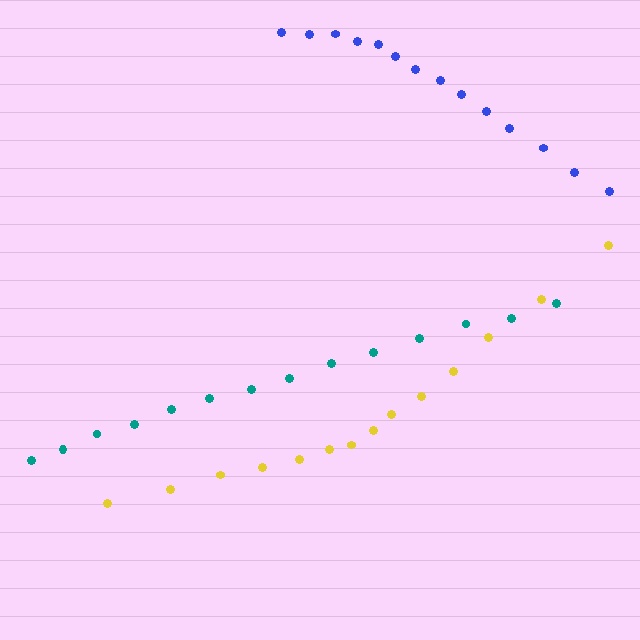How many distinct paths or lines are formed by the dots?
There are 3 distinct paths.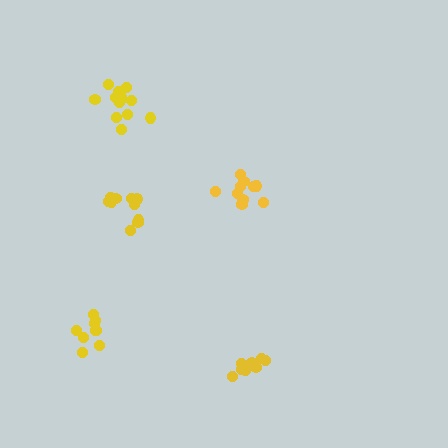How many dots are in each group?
Group 1: 10 dots, Group 2: 9 dots, Group 3: 10 dots, Group 4: 13 dots, Group 5: 9 dots (51 total).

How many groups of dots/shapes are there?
There are 5 groups.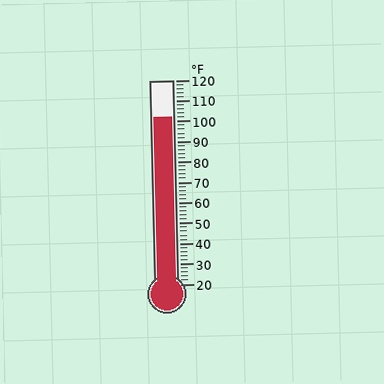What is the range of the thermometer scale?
The thermometer scale ranges from 20°F to 120°F.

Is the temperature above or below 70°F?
The temperature is above 70°F.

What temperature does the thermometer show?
The thermometer shows approximately 102°F.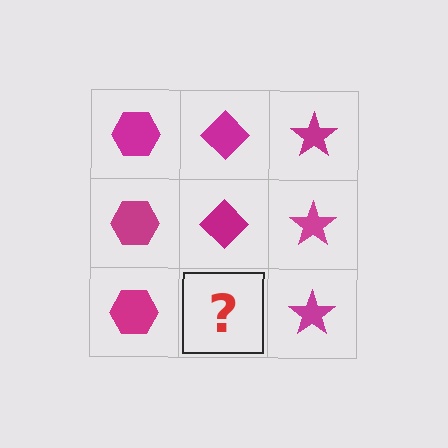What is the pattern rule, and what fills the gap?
The rule is that each column has a consistent shape. The gap should be filled with a magenta diamond.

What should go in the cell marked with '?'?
The missing cell should contain a magenta diamond.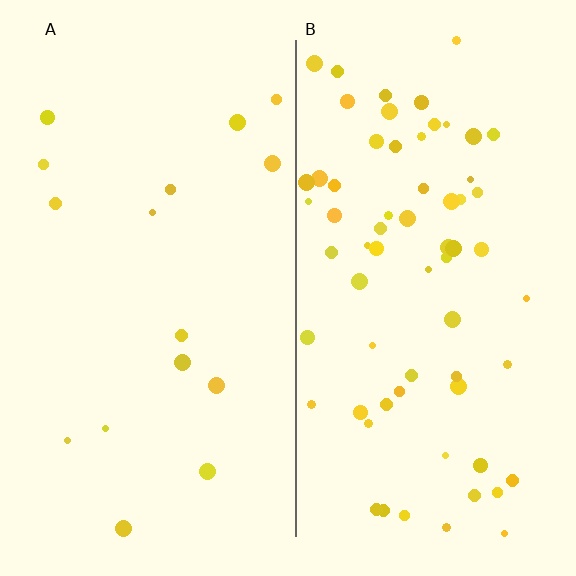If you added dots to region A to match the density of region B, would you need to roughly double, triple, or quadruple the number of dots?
Approximately quadruple.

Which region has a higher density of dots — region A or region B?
B (the right).